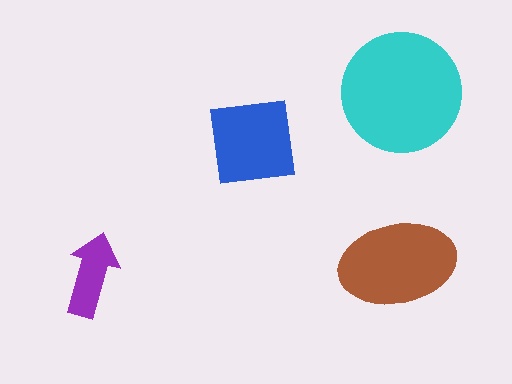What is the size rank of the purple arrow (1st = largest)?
4th.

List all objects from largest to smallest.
The cyan circle, the brown ellipse, the blue square, the purple arrow.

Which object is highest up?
The cyan circle is topmost.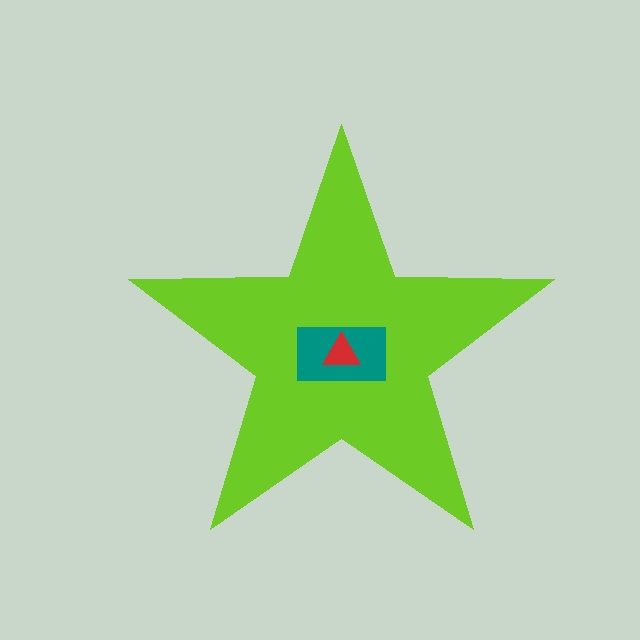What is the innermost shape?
The red triangle.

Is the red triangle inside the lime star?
Yes.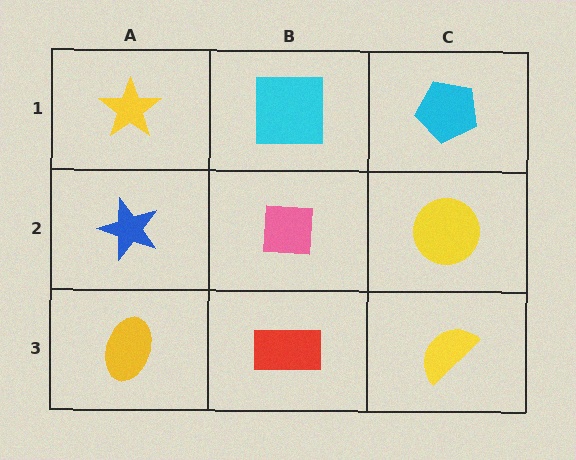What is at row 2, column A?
A blue star.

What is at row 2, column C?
A yellow circle.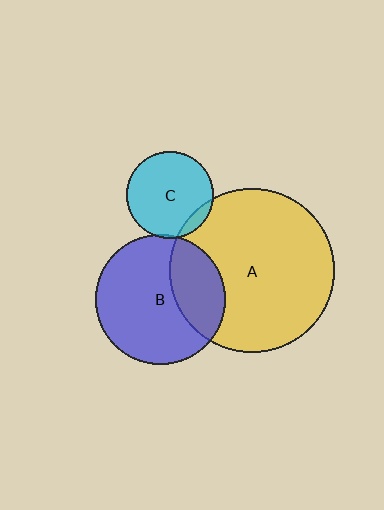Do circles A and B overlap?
Yes.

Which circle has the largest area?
Circle A (yellow).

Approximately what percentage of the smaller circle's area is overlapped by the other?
Approximately 30%.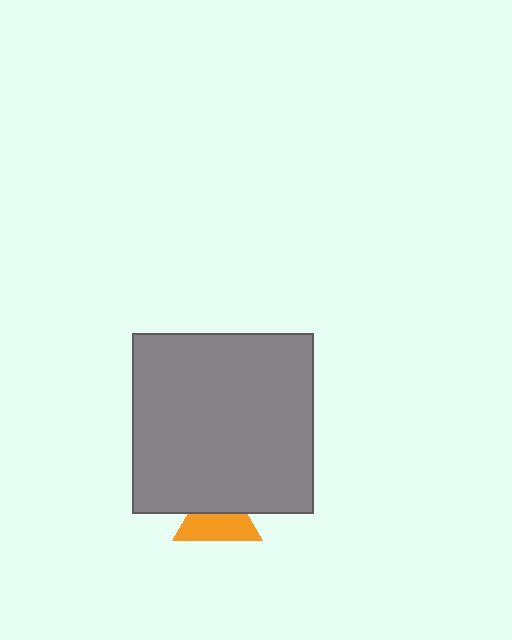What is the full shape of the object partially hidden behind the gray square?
The partially hidden object is an orange triangle.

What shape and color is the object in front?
The object in front is a gray square.